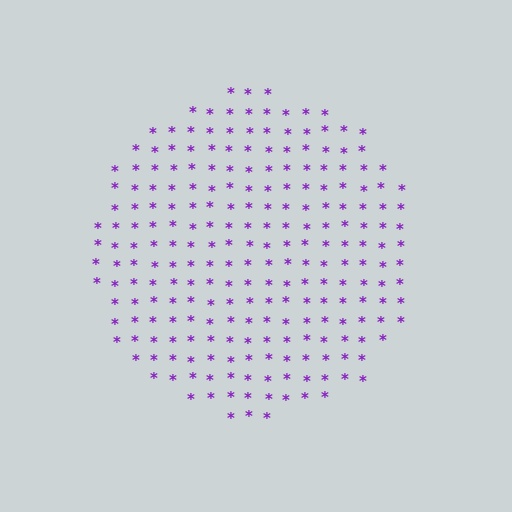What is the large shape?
The large shape is a circle.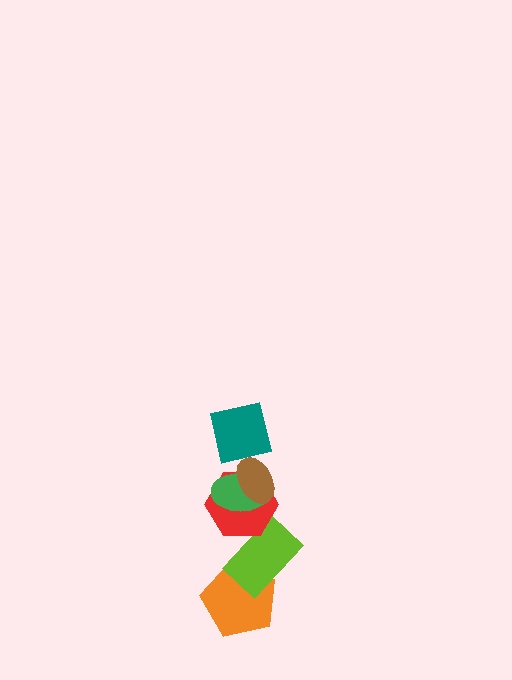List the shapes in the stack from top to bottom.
From top to bottom: the teal square, the brown ellipse, the green ellipse, the red hexagon, the lime rectangle, the orange pentagon.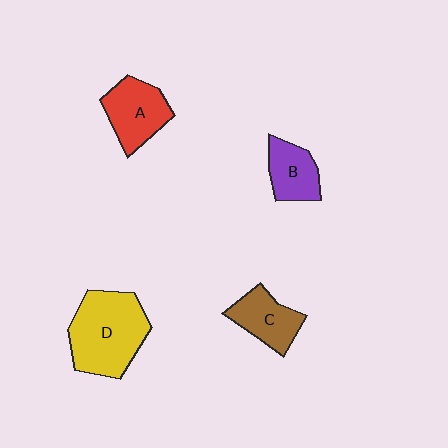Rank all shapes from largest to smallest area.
From largest to smallest: D (yellow), A (red), C (brown), B (purple).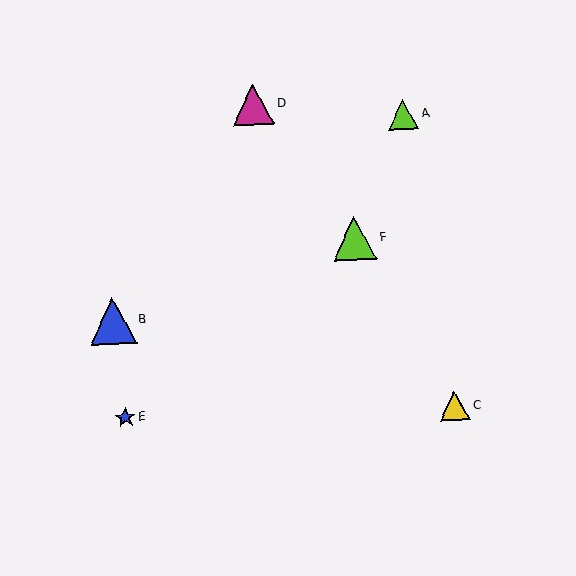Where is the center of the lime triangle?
The center of the lime triangle is at (354, 238).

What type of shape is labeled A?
Shape A is a lime triangle.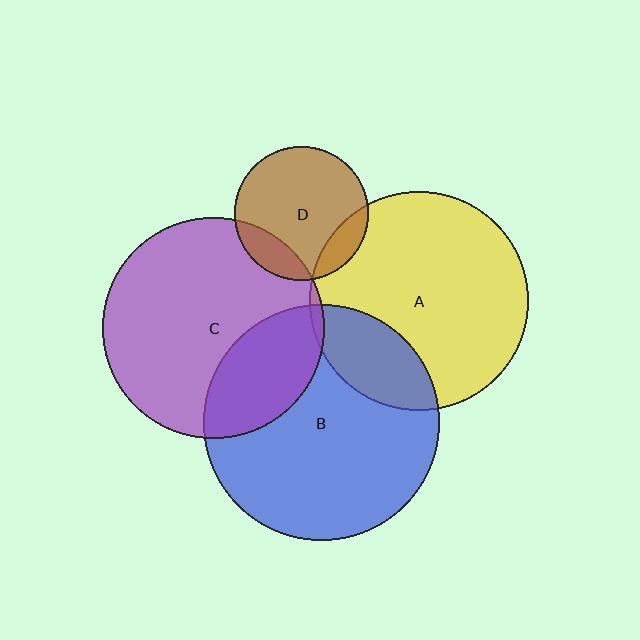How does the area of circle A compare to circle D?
Approximately 2.7 times.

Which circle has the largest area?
Circle B (blue).